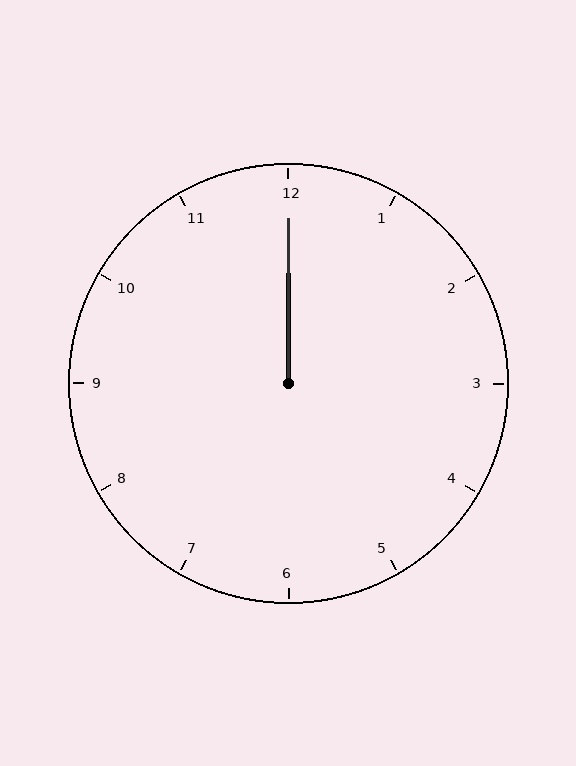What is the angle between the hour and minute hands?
Approximately 0 degrees.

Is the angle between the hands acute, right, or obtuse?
It is acute.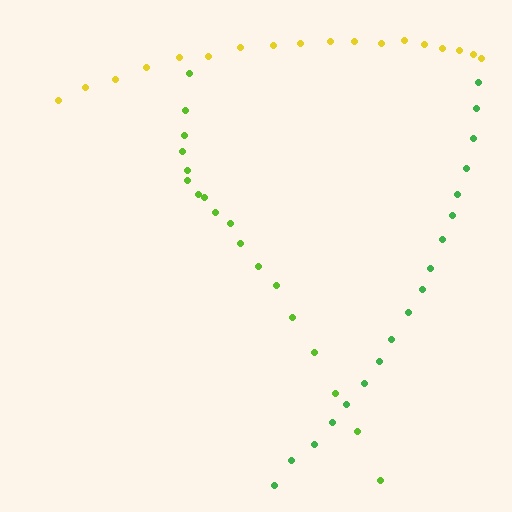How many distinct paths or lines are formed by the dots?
There are 3 distinct paths.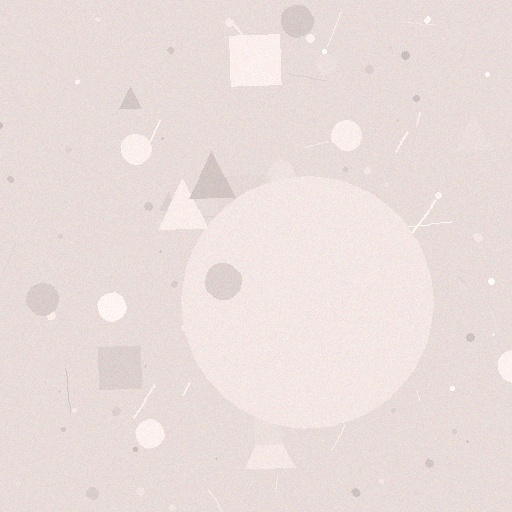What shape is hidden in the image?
A circle is hidden in the image.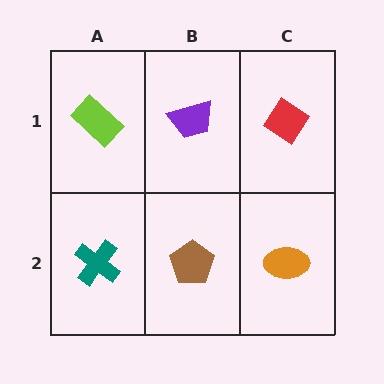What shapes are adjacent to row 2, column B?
A purple trapezoid (row 1, column B), a teal cross (row 2, column A), an orange ellipse (row 2, column C).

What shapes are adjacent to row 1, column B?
A brown pentagon (row 2, column B), a lime rectangle (row 1, column A), a red diamond (row 1, column C).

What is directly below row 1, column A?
A teal cross.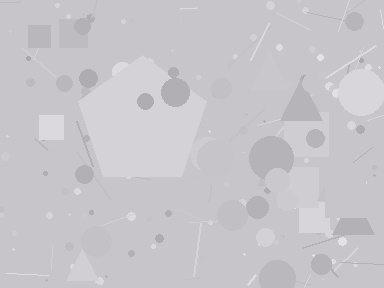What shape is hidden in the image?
A pentagon is hidden in the image.